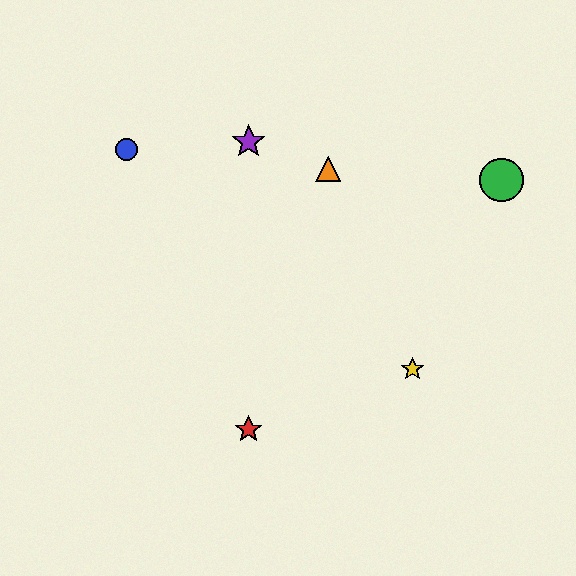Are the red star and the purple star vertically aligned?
Yes, both are at x≈249.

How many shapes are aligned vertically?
2 shapes (the red star, the purple star) are aligned vertically.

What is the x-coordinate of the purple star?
The purple star is at x≈249.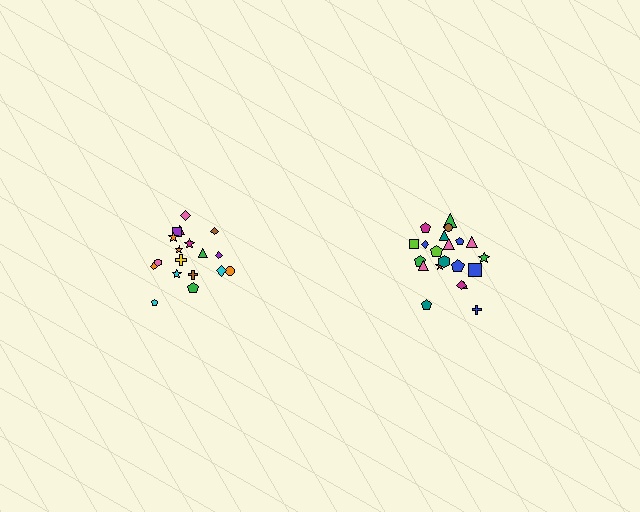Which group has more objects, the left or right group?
The right group.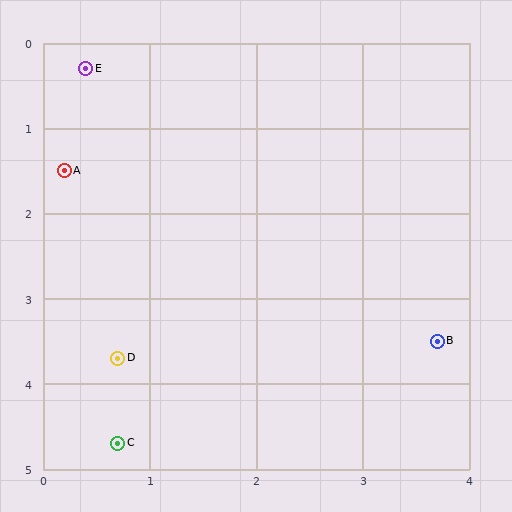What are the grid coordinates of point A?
Point A is at approximately (0.2, 1.5).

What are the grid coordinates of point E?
Point E is at approximately (0.4, 0.3).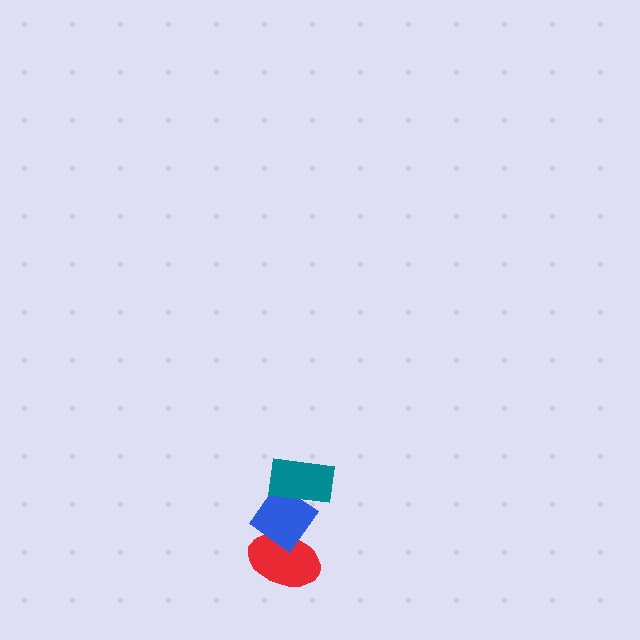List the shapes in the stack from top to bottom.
From top to bottom: the teal rectangle, the blue diamond, the red ellipse.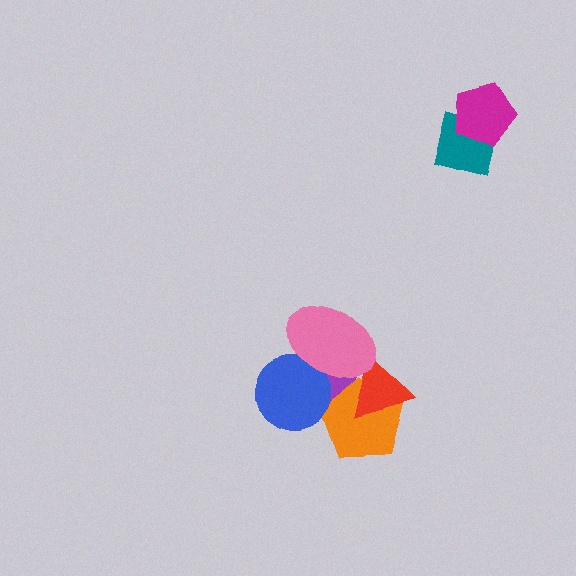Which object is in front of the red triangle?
The pink ellipse is in front of the red triangle.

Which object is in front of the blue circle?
The pink ellipse is in front of the blue circle.